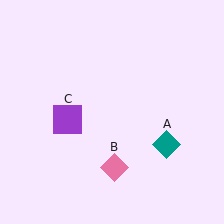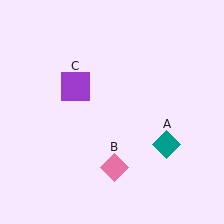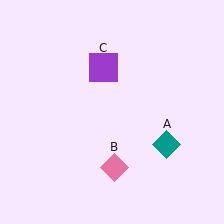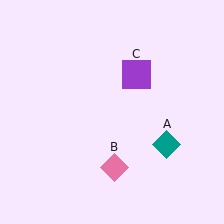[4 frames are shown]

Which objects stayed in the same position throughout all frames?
Teal diamond (object A) and pink diamond (object B) remained stationary.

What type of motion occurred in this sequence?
The purple square (object C) rotated clockwise around the center of the scene.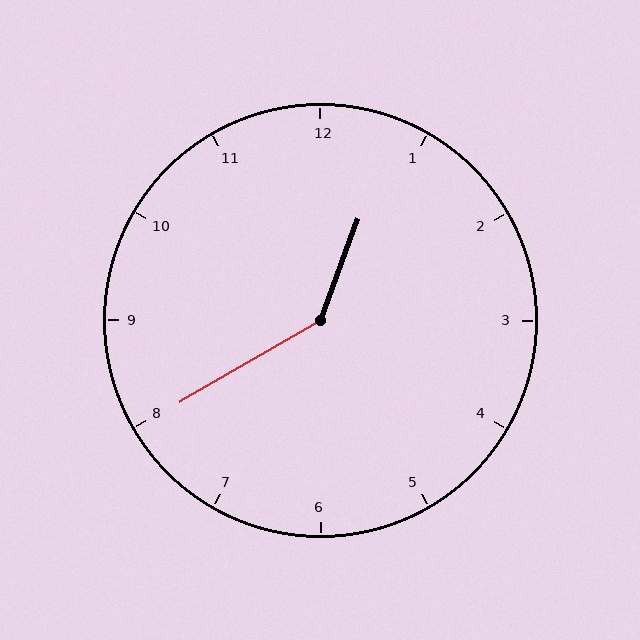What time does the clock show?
12:40.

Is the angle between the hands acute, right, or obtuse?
It is obtuse.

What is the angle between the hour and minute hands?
Approximately 140 degrees.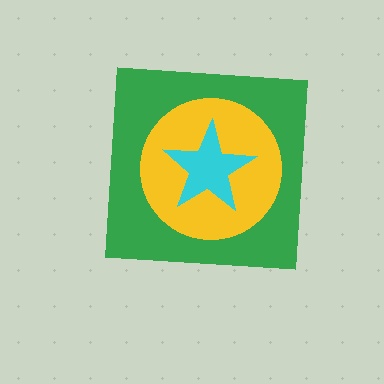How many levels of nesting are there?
3.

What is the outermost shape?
The green square.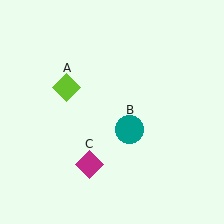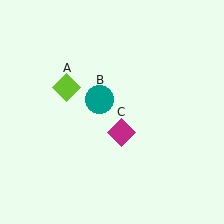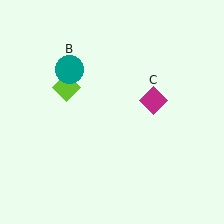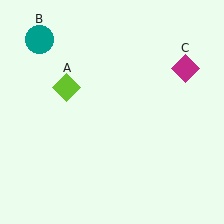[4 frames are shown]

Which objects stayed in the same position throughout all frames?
Lime diamond (object A) remained stationary.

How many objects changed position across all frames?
2 objects changed position: teal circle (object B), magenta diamond (object C).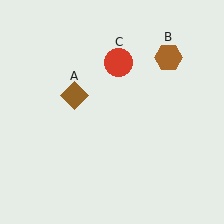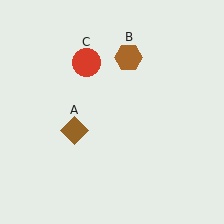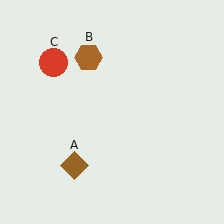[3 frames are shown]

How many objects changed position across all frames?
3 objects changed position: brown diamond (object A), brown hexagon (object B), red circle (object C).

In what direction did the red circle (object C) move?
The red circle (object C) moved left.